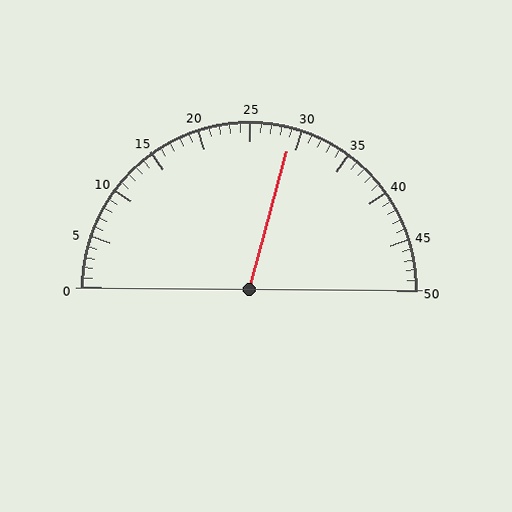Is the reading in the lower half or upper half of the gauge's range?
The reading is in the upper half of the range (0 to 50).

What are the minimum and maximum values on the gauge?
The gauge ranges from 0 to 50.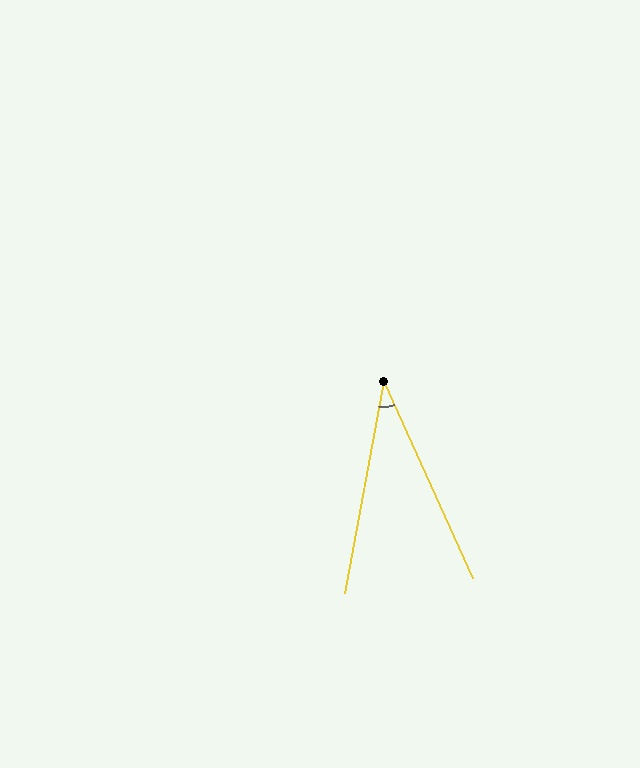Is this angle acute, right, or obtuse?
It is acute.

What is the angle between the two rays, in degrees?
Approximately 35 degrees.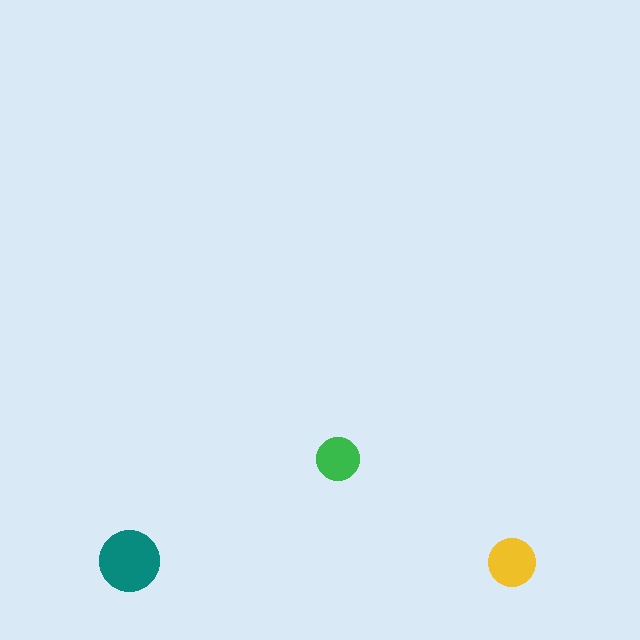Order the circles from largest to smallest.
the teal one, the yellow one, the green one.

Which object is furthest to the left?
The teal circle is leftmost.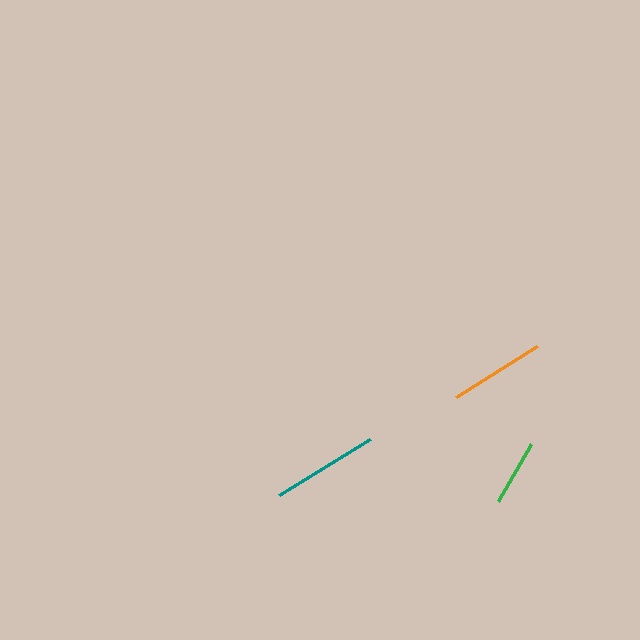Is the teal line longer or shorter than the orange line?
The teal line is longer than the orange line.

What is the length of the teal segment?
The teal segment is approximately 107 pixels long.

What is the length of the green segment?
The green segment is approximately 66 pixels long.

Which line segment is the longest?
The teal line is the longest at approximately 107 pixels.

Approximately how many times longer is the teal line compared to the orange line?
The teal line is approximately 1.1 times the length of the orange line.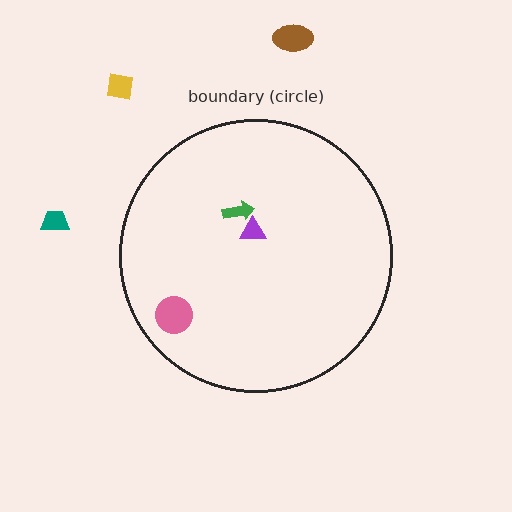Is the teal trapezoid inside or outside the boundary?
Outside.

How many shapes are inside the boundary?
3 inside, 3 outside.